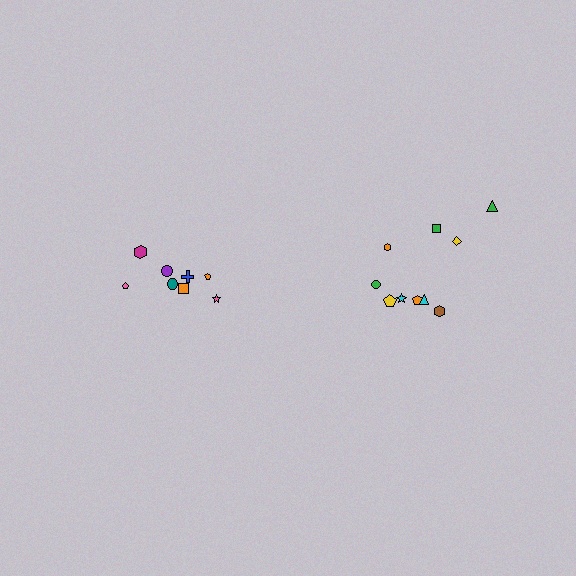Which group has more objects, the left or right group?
The right group.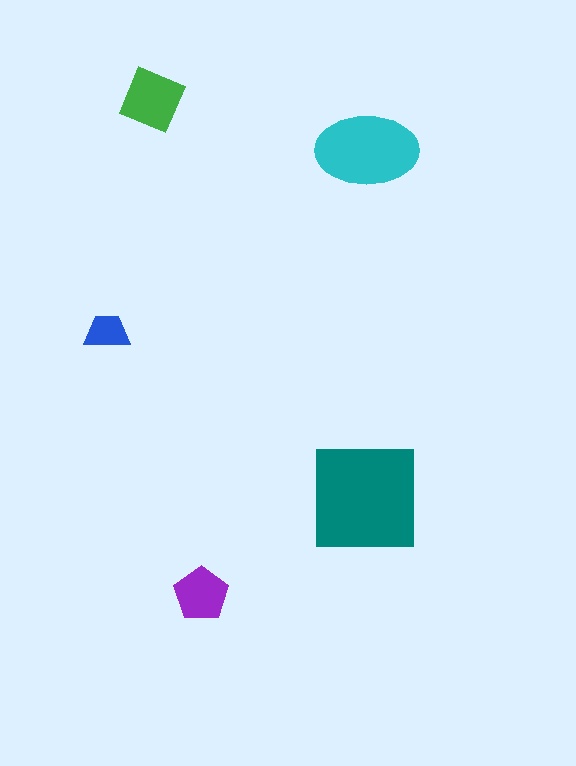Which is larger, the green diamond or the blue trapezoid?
The green diamond.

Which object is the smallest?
The blue trapezoid.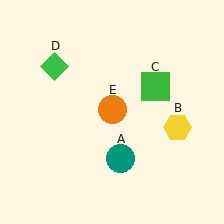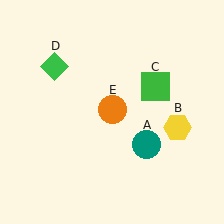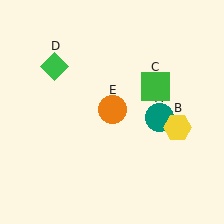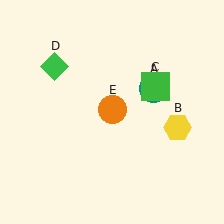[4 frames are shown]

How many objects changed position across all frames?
1 object changed position: teal circle (object A).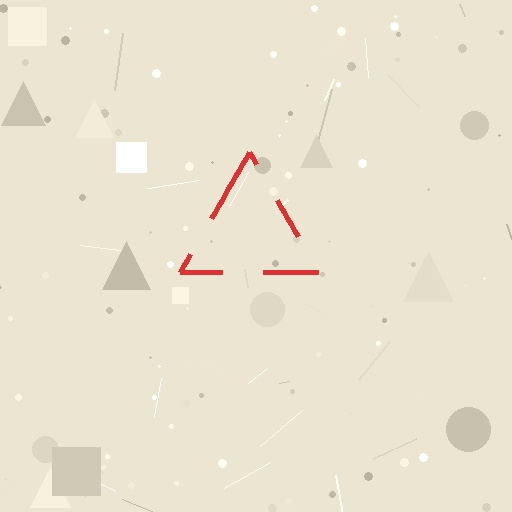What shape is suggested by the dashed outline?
The dashed outline suggests a triangle.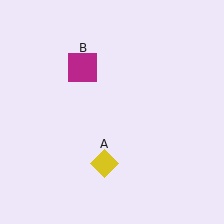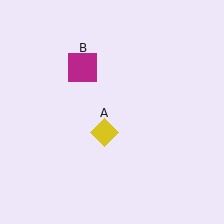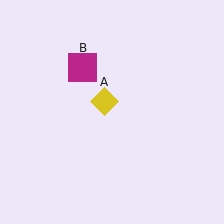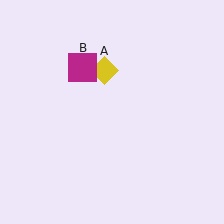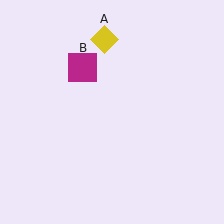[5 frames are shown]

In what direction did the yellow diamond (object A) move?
The yellow diamond (object A) moved up.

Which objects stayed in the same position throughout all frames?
Magenta square (object B) remained stationary.